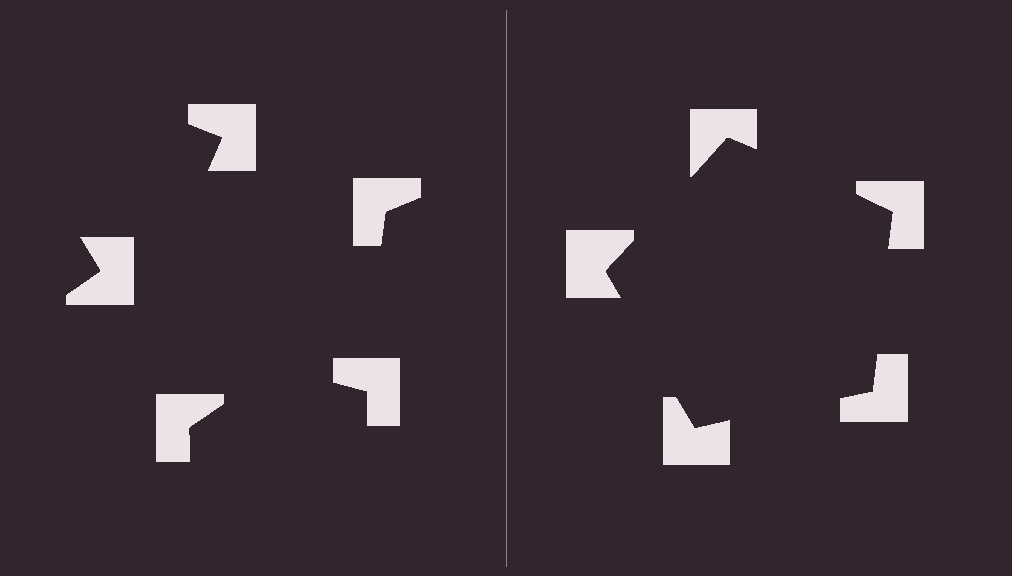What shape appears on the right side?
An illusory pentagon.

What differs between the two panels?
The notched squares are positioned identically on both sides; only the wedge orientations differ. On the right they align to a pentagon; on the left they are misaligned.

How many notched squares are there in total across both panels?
10 — 5 on each side.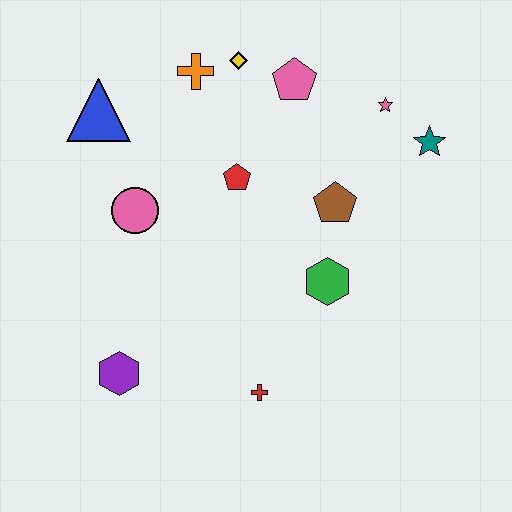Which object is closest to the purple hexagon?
The red cross is closest to the purple hexagon.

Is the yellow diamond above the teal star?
Yes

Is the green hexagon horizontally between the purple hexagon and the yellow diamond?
No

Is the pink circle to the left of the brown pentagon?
Yes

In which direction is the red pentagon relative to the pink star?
The red pentagon is to the left of the pink star.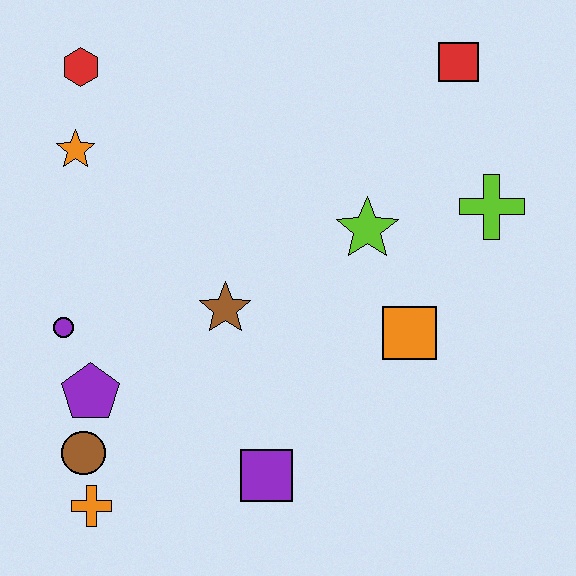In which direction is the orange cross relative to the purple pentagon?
The orange cross is below the purple pentagon.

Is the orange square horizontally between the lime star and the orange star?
No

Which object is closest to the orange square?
The lime star is closest to the orange square.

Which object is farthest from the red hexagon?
The purple square is farthest from the red hexagon.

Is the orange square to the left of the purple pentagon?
No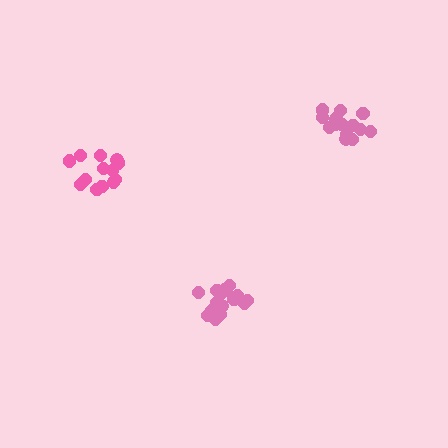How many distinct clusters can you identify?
There are 3 distinct clusters.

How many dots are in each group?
Group 1: 15 dots, Group 2: 15 dots, Group 3: 17 dots (47 total).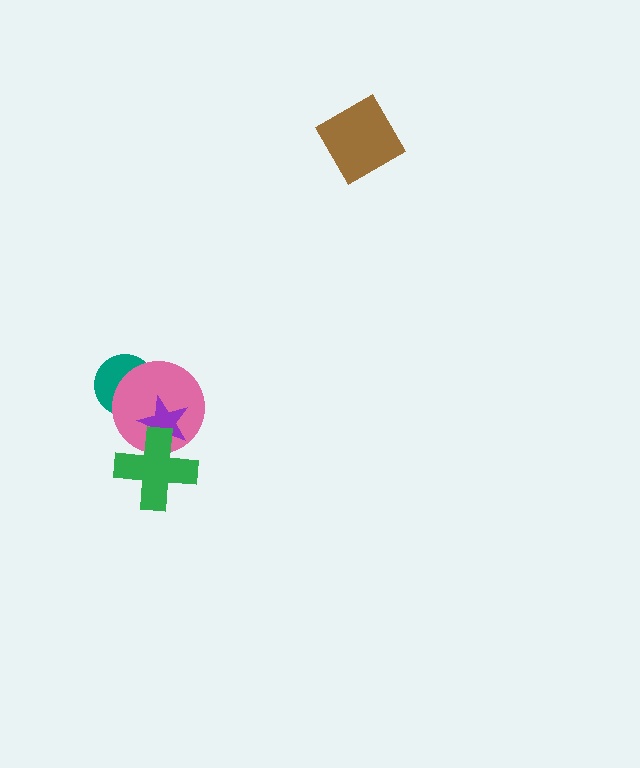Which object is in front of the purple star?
The green cross is in front of the purple star.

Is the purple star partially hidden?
Yes, it is partially covered by another shape.